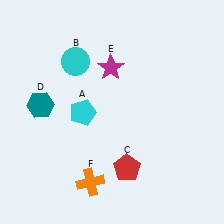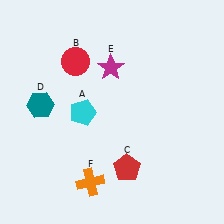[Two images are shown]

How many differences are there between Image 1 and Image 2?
There is 1 difference between the two images.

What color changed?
The circle (B) changed from cyan in Image 1 to red in Image 2.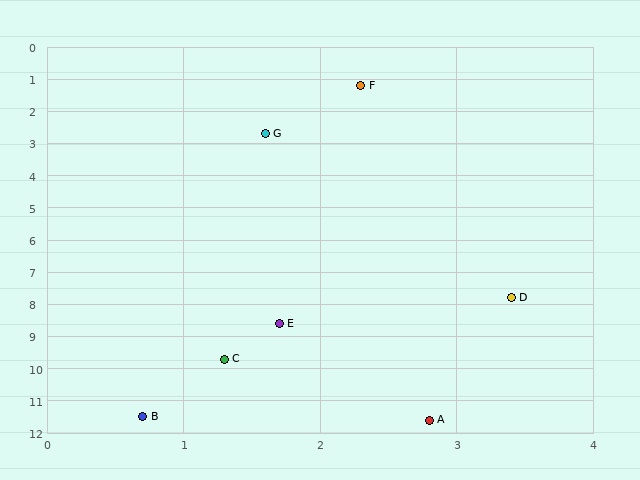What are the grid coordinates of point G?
Point G is at approximately (1.6, 2.7).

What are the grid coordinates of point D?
Point D is at approximately (3.4, 7.8).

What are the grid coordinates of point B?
Point B is at approximately (0.7, 11.5).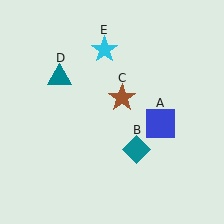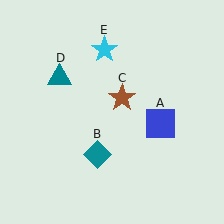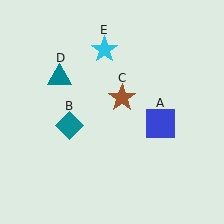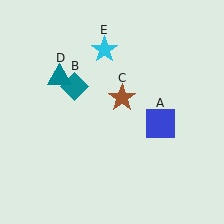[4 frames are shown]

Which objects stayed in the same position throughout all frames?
Blue square (object A) and brown star (object C) and teal triangle (object D) and cyan star (object E) remained stationary.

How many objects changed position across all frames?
1 object changed position: teal diamond (object B).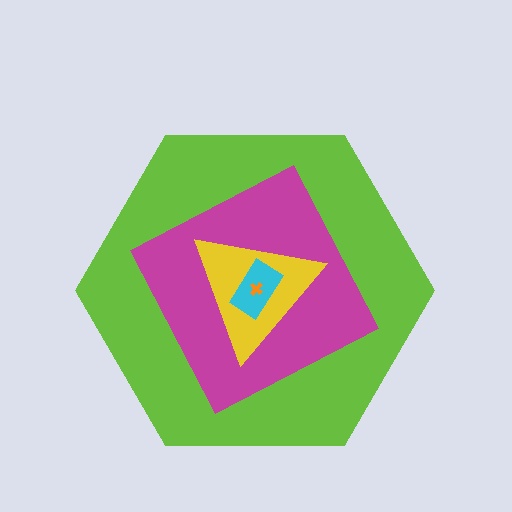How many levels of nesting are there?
5.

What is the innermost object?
The orange cross.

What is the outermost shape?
The lime hexagon.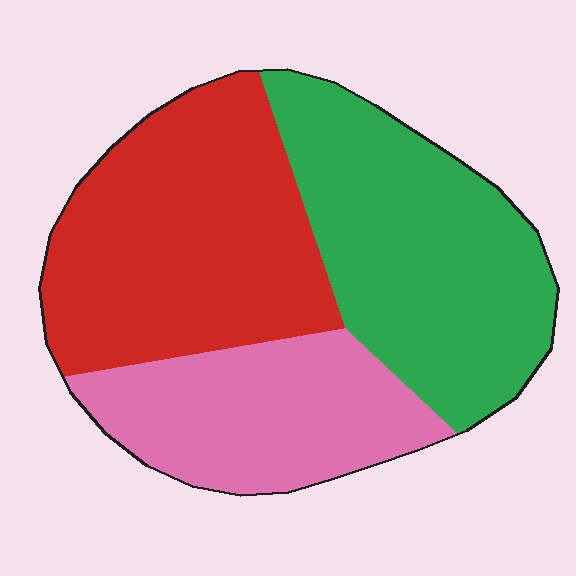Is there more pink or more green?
Green.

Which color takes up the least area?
Pink, at roughly 25%.